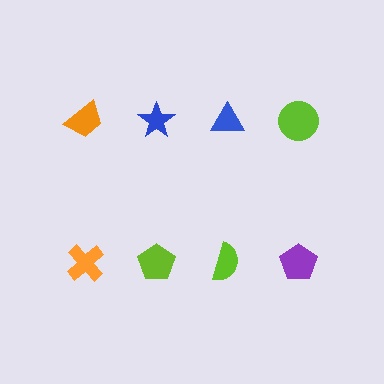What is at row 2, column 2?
A lime pentagon.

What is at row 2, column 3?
A lime semicircle.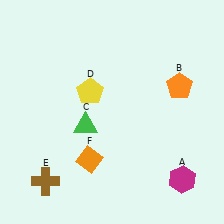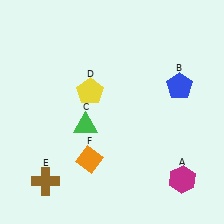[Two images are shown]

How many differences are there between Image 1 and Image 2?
There is 1 difference between the two images.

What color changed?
The pentagon (B) changed from orange in Image 1 to blue in Image 2.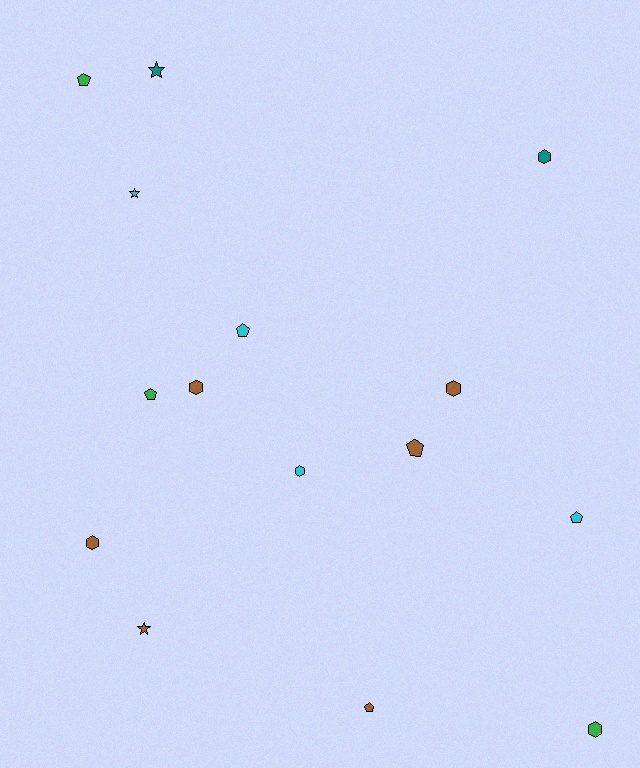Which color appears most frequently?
Brown, with 6 objects.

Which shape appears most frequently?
Pentagon, with 6 objects.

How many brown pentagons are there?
There are 2 brown pentagons.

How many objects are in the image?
There are 15 objects.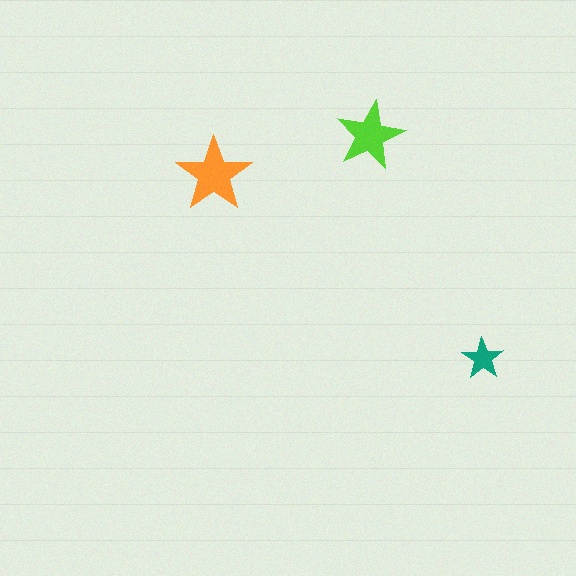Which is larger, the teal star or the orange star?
The orange one.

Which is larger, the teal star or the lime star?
The lime one.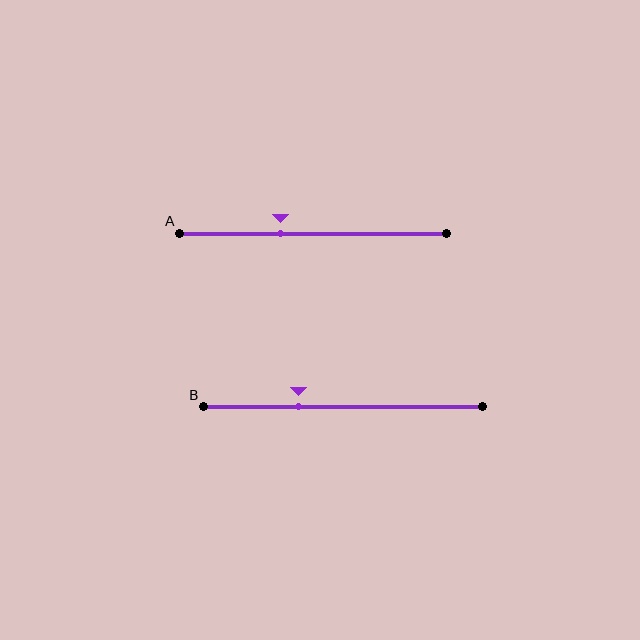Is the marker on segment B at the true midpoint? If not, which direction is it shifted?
No, the marker on segment B is shifted to the left by about 16% of the segment length.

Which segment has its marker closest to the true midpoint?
Segment A has its marker closest to the true midpoint.